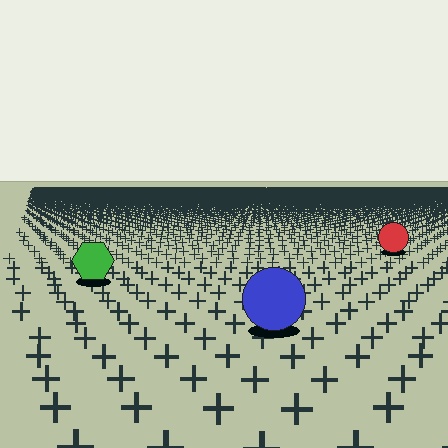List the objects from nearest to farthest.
From nearest to farthest: the blue circle, the green hexagon, the red circle.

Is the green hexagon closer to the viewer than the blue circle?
No. The blue circle is closer — you can tell from the texture gradient: the ground texture is coarser near it.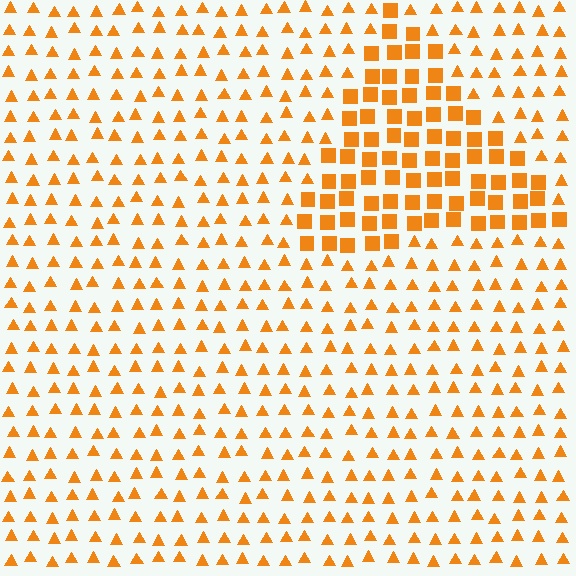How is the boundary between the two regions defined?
The boundary is defined by a change in element shape: squares inside vs. triangles outside. All elements share the same color and spacing.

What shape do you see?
I see a triangle.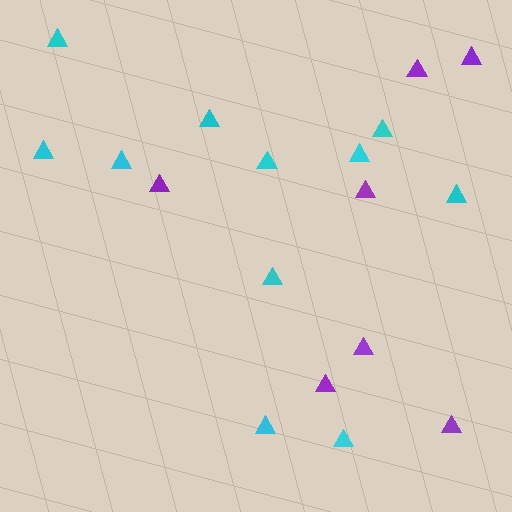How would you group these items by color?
There are 2 groups: one group of cyan triangles (11) and one group of purple triangles (7).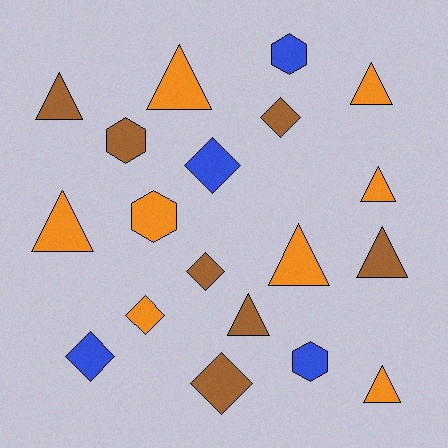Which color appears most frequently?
Orange, with 8 objects.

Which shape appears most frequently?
Triangle, with 9 objects.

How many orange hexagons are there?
There is 1 orange hexagon.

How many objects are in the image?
There are 19 objects.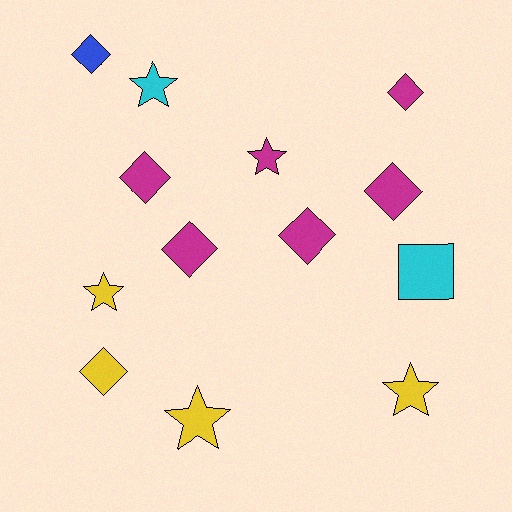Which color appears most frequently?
Magenta, with 6 objects.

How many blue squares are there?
There are no blue squares.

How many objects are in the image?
There are 13 objects.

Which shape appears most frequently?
Diamond, with 7 objects.